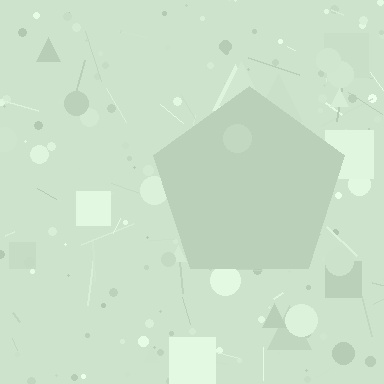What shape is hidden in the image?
A pentagon is hidden in the image.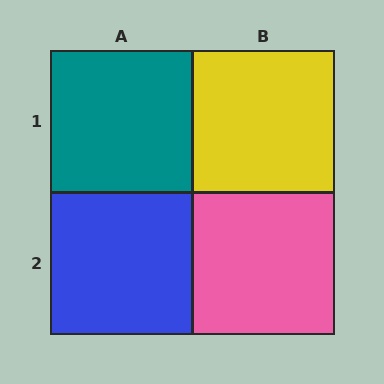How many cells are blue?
1 cell is blue.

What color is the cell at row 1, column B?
Yellow.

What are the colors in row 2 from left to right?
Blue, pink.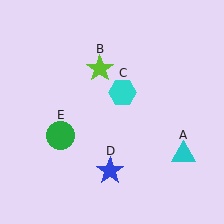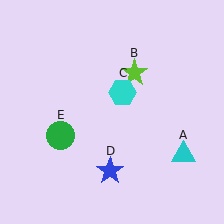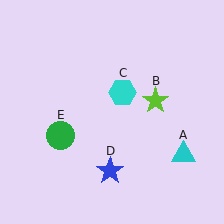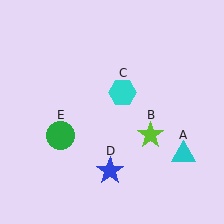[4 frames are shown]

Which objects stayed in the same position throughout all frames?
Cyan triangle (object A) and cyan hexagon (object C) and blue star (object D) and green circle (object E) remained stationary.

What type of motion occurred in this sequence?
The lime star (object B) rotated clockwise around the center of the scene.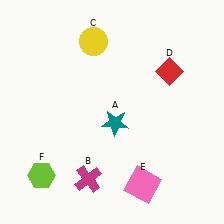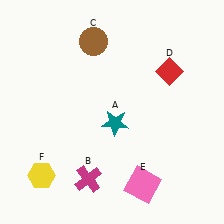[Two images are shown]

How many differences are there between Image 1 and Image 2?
There are 2 differences between the two images.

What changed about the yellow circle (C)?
In Image 1, C is yellow. In Image 2, it changed to brown.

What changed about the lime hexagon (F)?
In Image 1, F is lime. In Image 2, it changed to yellow.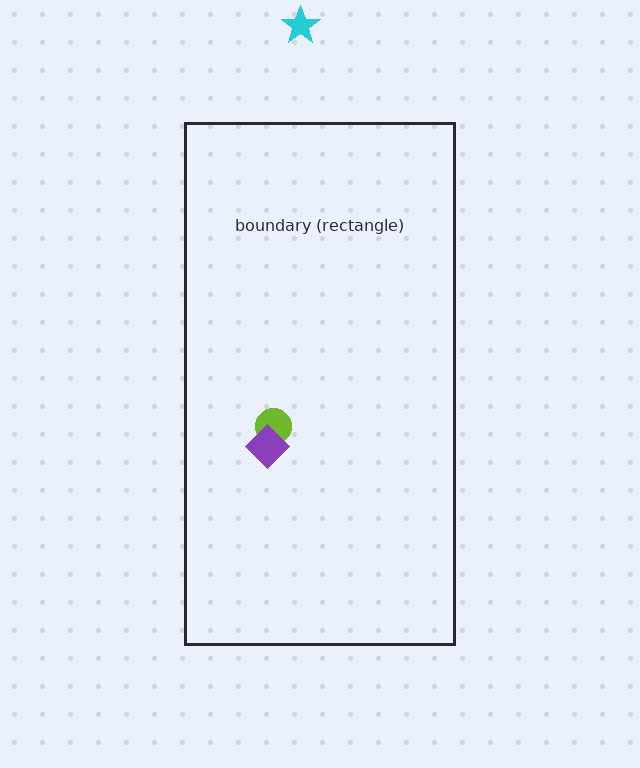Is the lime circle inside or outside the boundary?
Inside.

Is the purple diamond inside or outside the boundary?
Inside.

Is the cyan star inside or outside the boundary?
Outside.